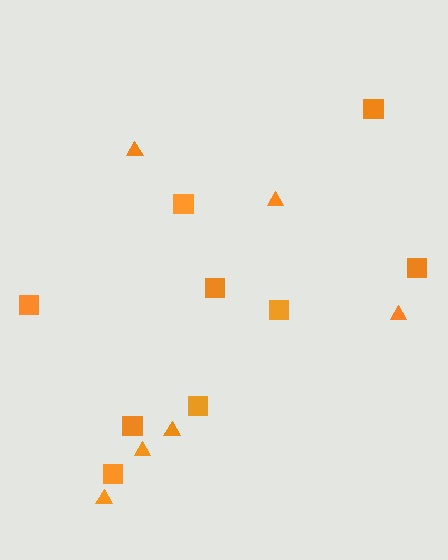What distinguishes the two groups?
There are 2 groups: one group of triangles (6) and one group of squares (9).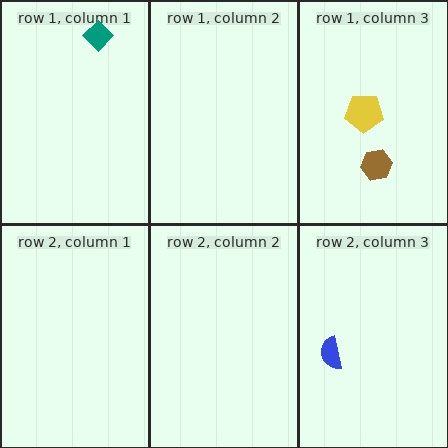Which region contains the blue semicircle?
The row 2, column 3 region.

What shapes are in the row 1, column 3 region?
The brown hexagon, the yellow pentagon.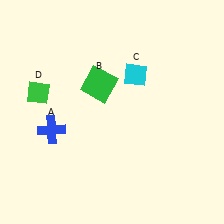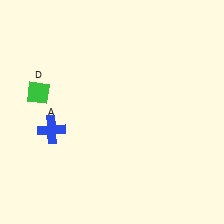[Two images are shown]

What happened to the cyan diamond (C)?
The cyan diamond (C) was removed in Image 2. It was in the top-right area of Image 1.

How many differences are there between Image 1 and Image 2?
There are 2 differences between the two images.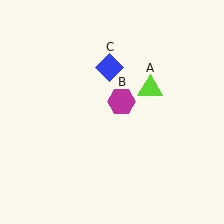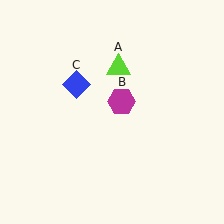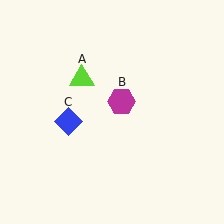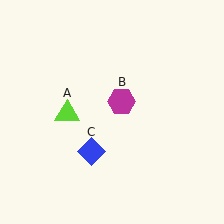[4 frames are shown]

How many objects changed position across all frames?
2 objects changed position: lime triangle (object A), blue diamond (object C).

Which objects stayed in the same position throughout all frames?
Magenta hexagon (object B) remained stationary.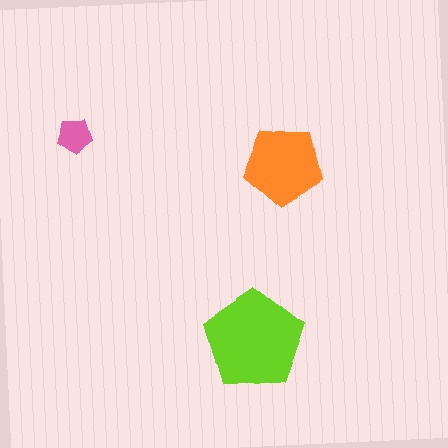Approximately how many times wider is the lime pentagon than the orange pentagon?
About 1.5 times wider.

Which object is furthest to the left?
The pink pentagon is leftmost.